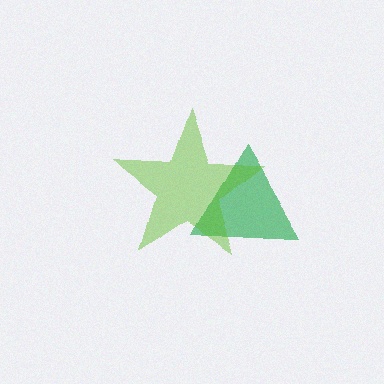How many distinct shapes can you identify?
There are 2 distinct shapes: a green triangle, a lime star.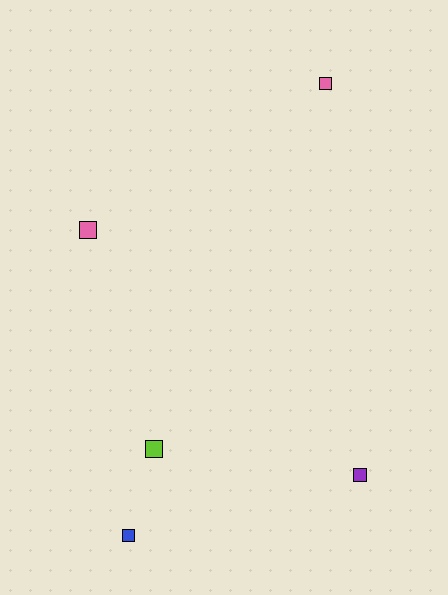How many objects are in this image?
There are 5 objects.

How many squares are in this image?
There are 5 squares.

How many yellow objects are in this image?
There are no yellow objects.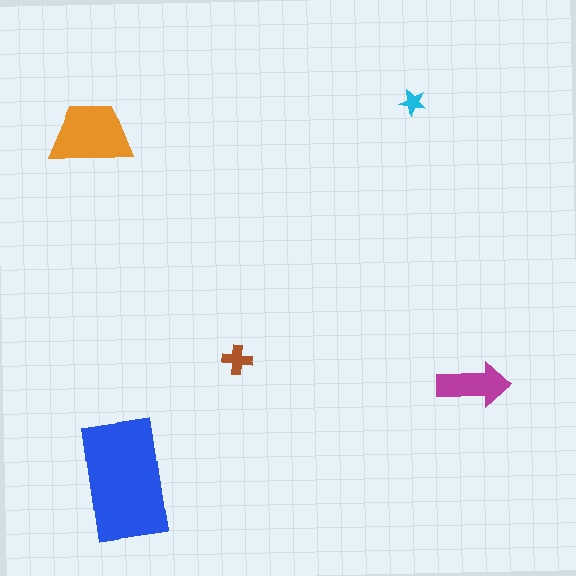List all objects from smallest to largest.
The cyan star, the brown cross, the magenta arrow, the orange trapezoid, the blue rectangle.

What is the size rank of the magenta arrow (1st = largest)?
3rd.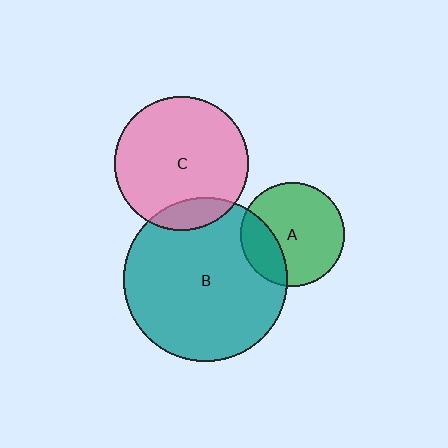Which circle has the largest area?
Circle B (teal).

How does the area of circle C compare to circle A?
Approximately 1.7 times.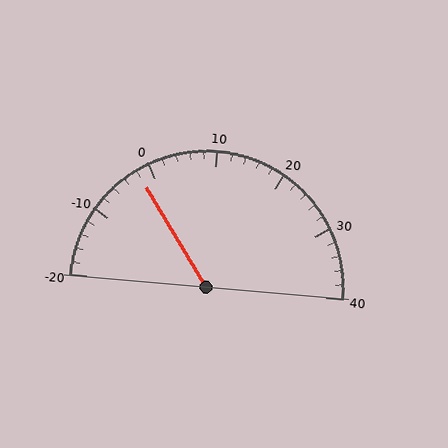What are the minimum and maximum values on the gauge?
The gauge ranges from -20 to 40.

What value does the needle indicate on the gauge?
The needle indicates approximately -2.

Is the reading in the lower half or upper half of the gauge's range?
The reading is in the lower half of the range (-20 to 40).